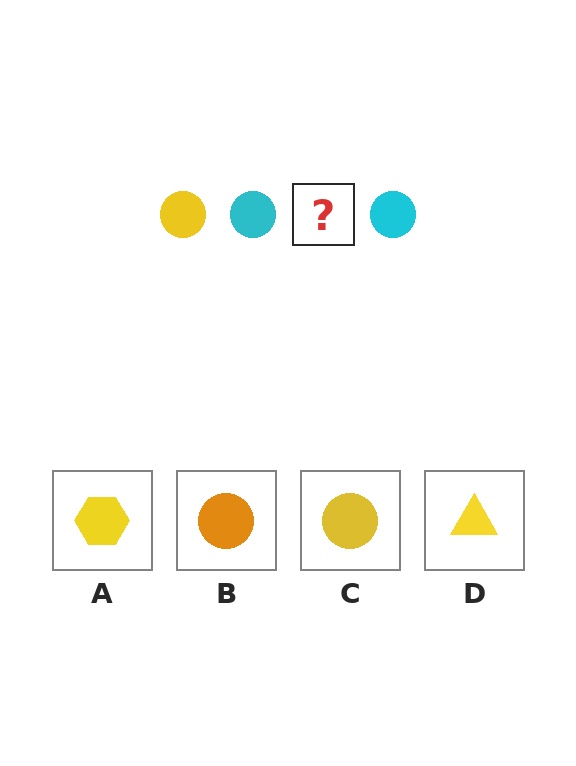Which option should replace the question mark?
Option C.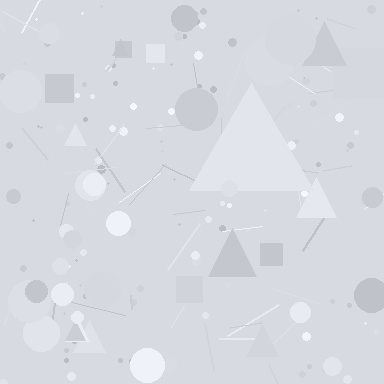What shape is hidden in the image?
A triangle is hidden in the image.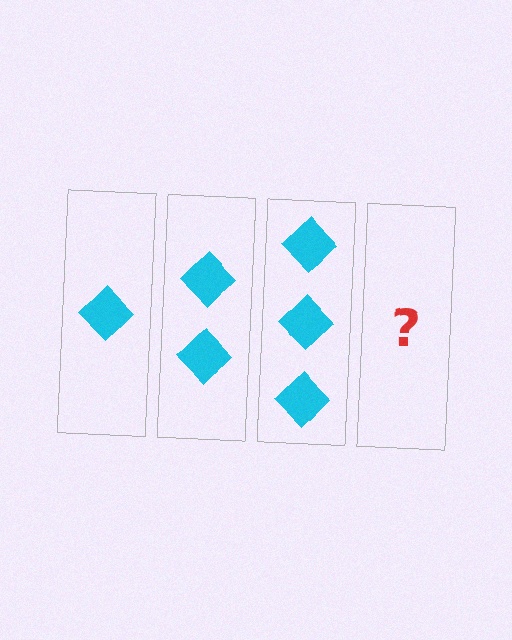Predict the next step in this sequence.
The next step is 4 diamonds.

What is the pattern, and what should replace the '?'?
The pattern is that each step adds one more diamond. The '?' should be 4 diamonds.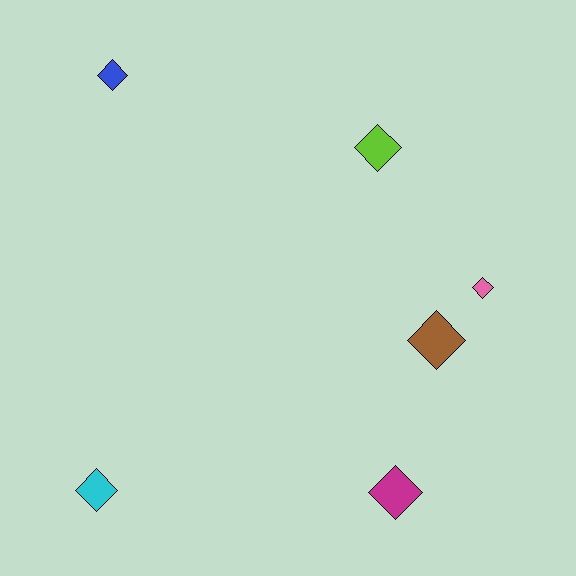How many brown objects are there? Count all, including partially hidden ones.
There is 1 brown object.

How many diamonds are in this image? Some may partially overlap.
There are 6 diamonds.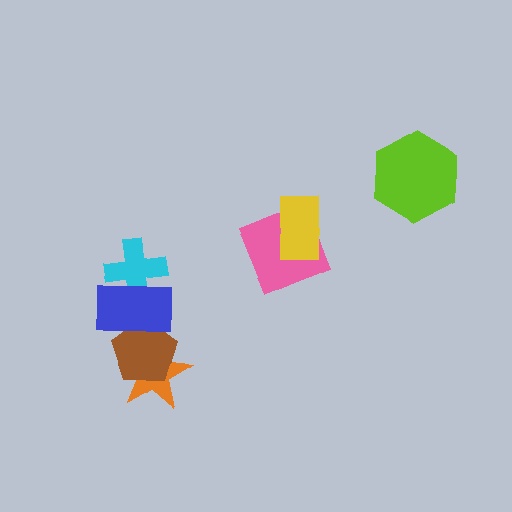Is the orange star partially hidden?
Yes, it is partially covered by another shape.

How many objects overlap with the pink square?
1 object overlaps with the pink square.